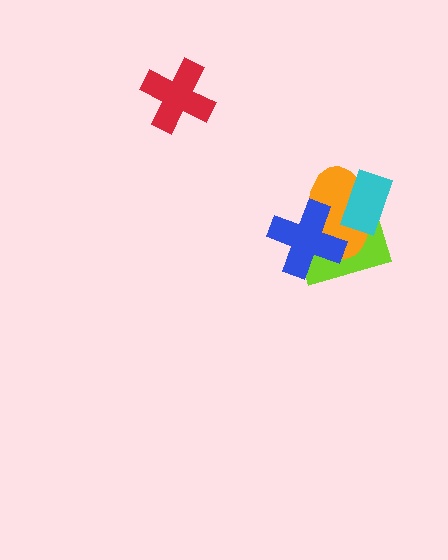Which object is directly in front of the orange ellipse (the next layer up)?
The blue cross is directly in front of the orange ellipse.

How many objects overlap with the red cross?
0 objects overlap with the red cross.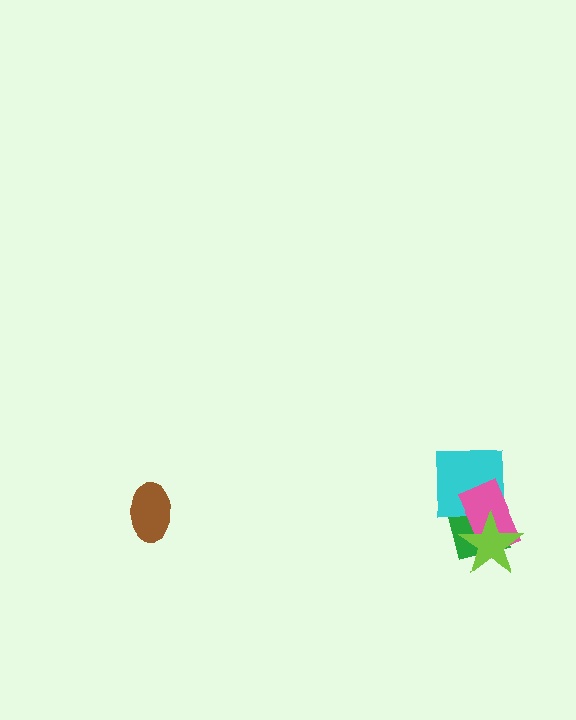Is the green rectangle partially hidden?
Yes, it is partially covered by another shape.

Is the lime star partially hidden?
No, no other shape covers it.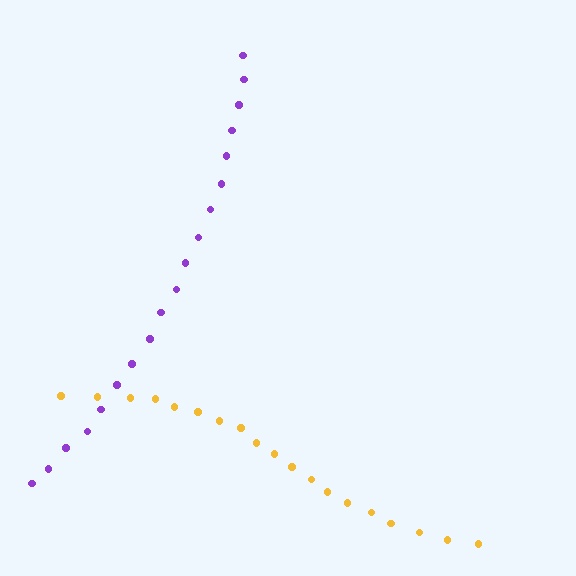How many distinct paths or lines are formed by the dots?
There are 2 distinct paths.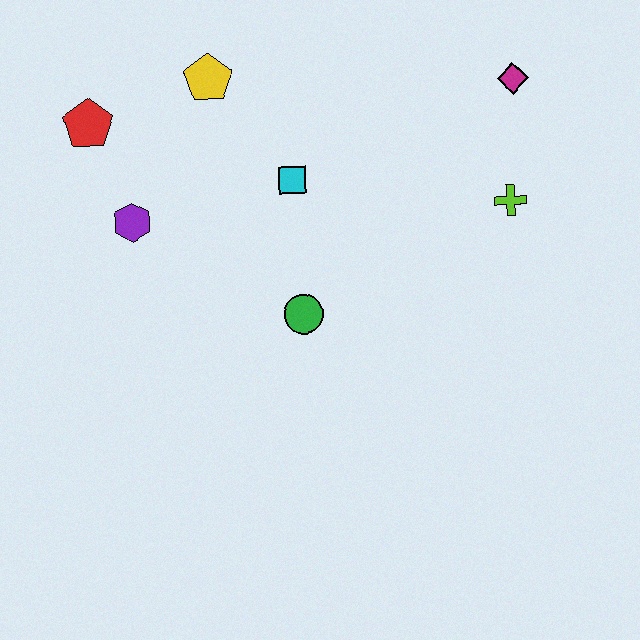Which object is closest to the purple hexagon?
The red pentagon is closest to the purple hexagon.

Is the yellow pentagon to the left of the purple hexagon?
No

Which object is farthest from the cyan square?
The magenta diamond is farthest from the cyan square.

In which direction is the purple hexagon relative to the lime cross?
The purple hexagon is to the left of the lime cross.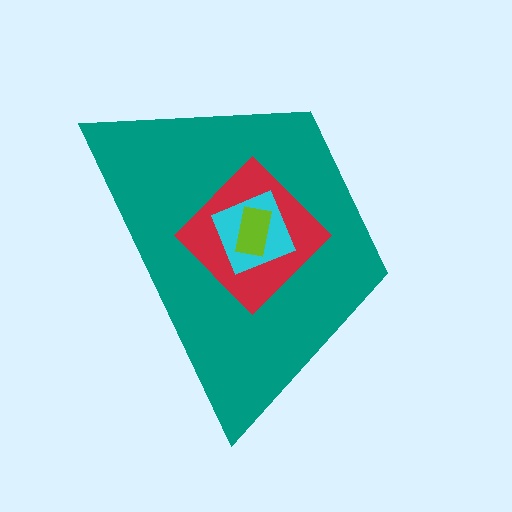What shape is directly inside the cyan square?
The lime rectangle.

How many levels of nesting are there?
4.